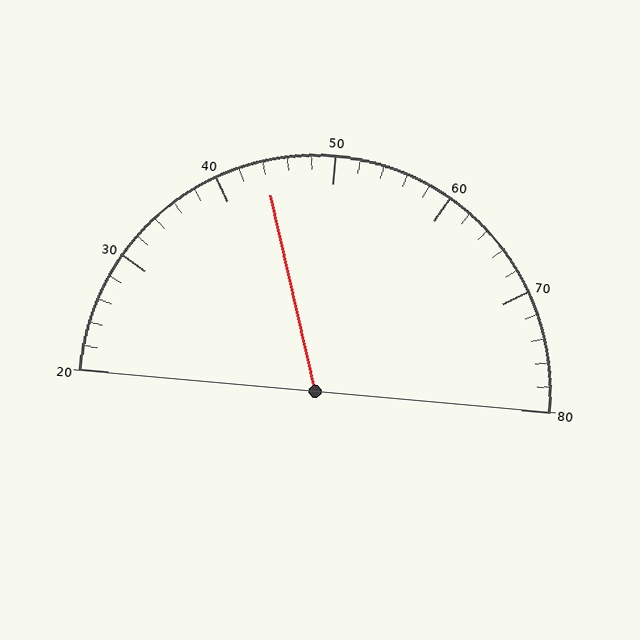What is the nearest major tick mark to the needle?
The nearest major tick mark is 40.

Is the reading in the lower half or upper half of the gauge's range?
The reading is in the lower half of the range (20 to 80).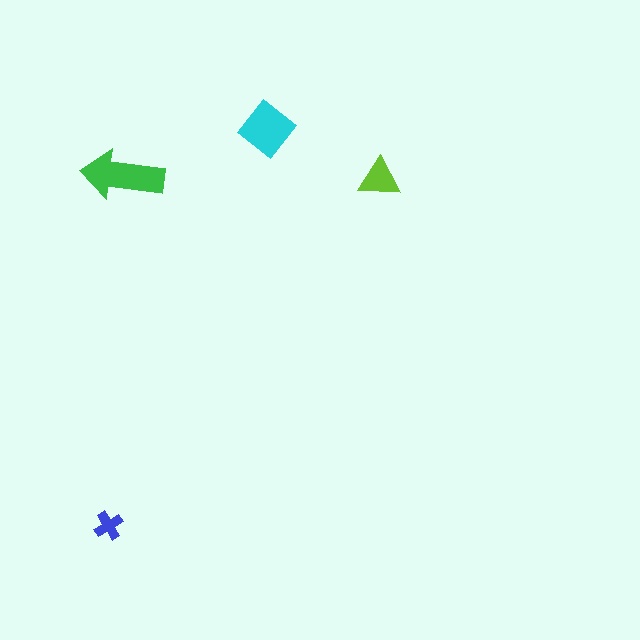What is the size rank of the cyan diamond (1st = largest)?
2nd.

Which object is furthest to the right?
The lime triangle is rightmost.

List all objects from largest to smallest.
The green arrow, the cyan diamond, the lime triangle, the blue cross.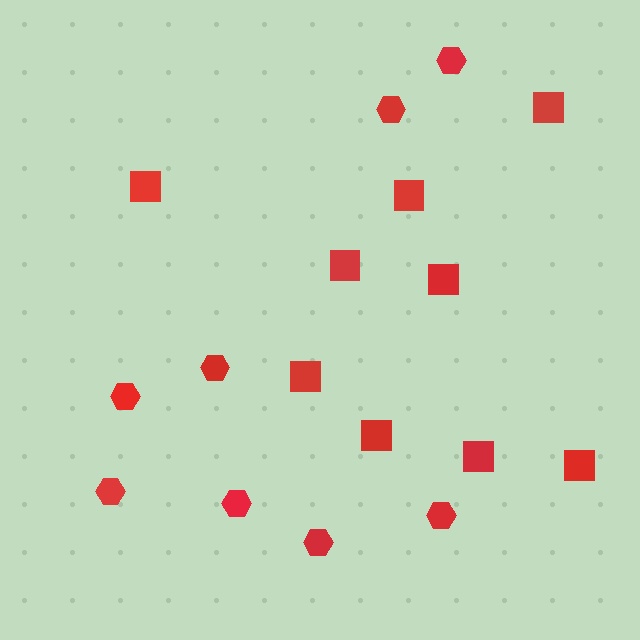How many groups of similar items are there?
There are 2 groups: one group of hexagons (8) and one group of squares (9).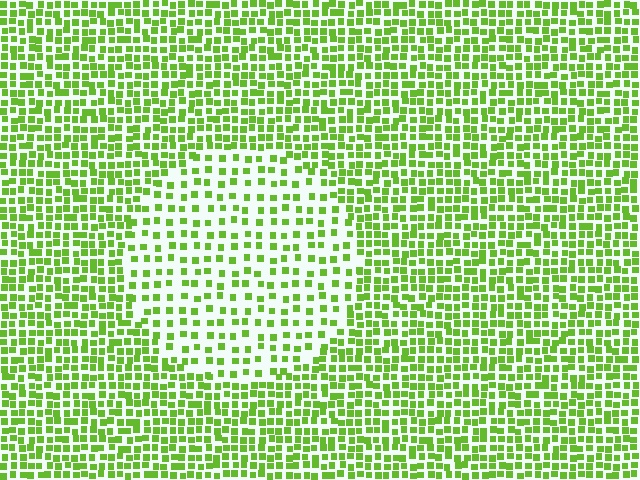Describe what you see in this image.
The image contains small lime elements arranged at two different densities. A circle-shaped region is visible where the elements are less densely packed than the surrounding area.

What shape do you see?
I see a circle.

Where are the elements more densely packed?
The elements are more densely packed outside the circle boundary.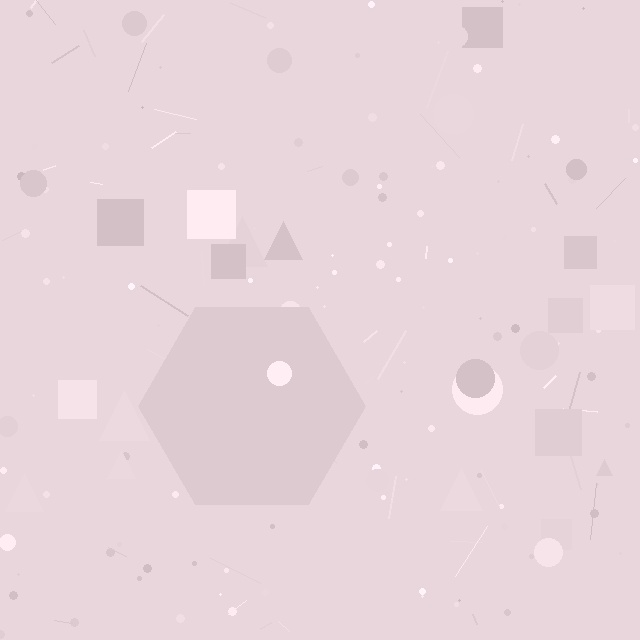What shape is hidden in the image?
A hexagon is hidden in the image.